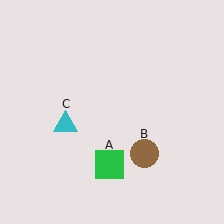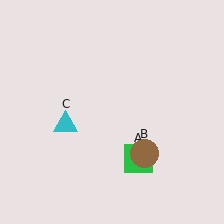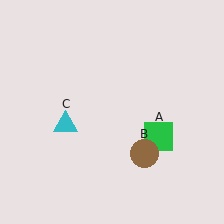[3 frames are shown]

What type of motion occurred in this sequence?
The green square (object A) rotated counterclockwise around the center of the scene.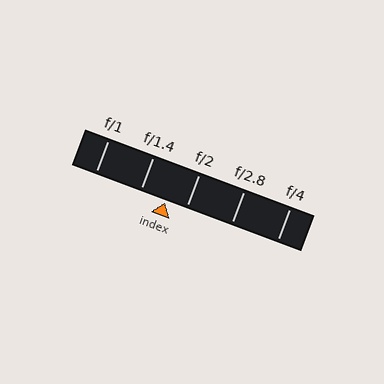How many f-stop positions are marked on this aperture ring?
There are 5 f-stop positions marked.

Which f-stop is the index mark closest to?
The index mark is closest to f/2.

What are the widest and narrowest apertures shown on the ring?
The widest aperture shown is f/1 and the narrowest is f/4.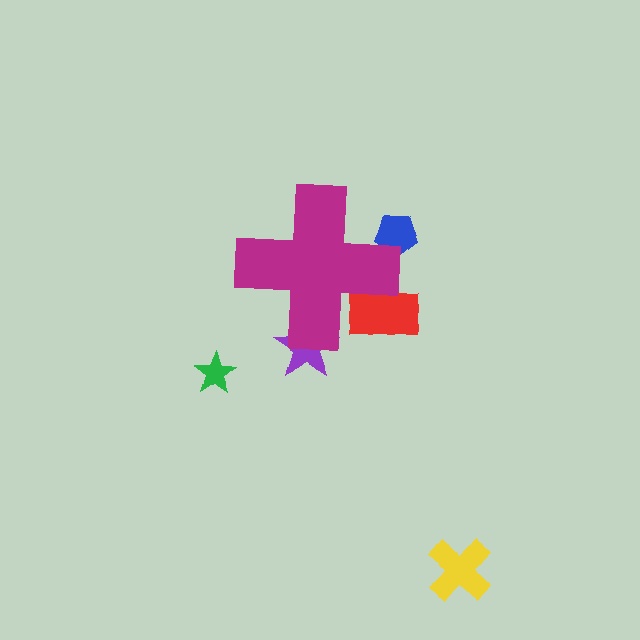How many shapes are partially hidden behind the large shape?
3 shapes are partially hidden.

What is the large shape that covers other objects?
A magenta cross.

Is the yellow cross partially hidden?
No, the yellow cross is fully visible.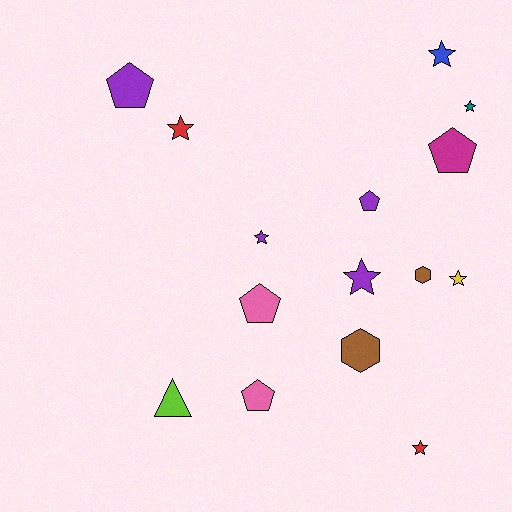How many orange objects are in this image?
There are no orange objects.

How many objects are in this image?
There are 15 objects.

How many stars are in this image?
There are 7 stars.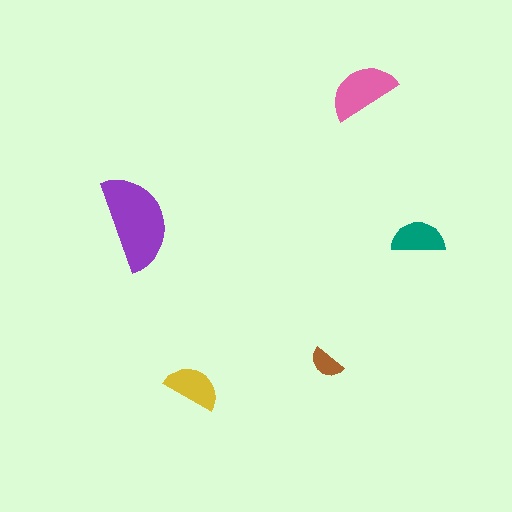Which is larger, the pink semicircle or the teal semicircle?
The pink one.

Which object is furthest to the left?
The purple semicircle is leftmost.